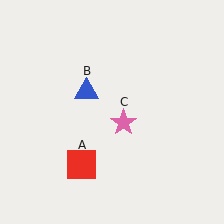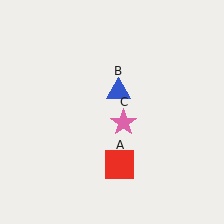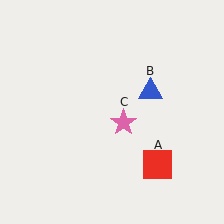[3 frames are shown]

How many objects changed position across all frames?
2 objects changed position: red square (object A), blue triangle (object B).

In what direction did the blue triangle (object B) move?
The blue triangle (object B) moved right.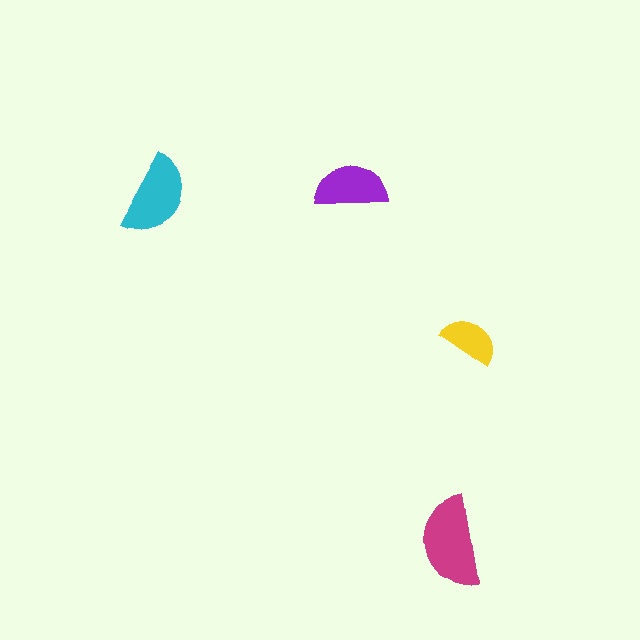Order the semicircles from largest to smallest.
the magenta one, the cyan one, the purple one, the yellow one.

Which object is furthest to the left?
The cyan semicircle is leftmost.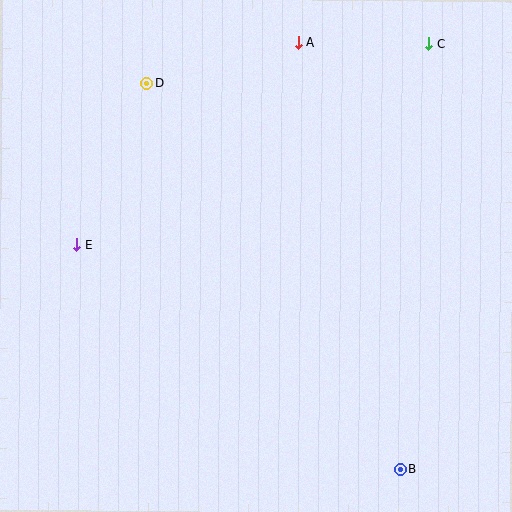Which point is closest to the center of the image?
Point E at (77, 245) is closest to the center.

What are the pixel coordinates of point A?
Point A is at (298, 43).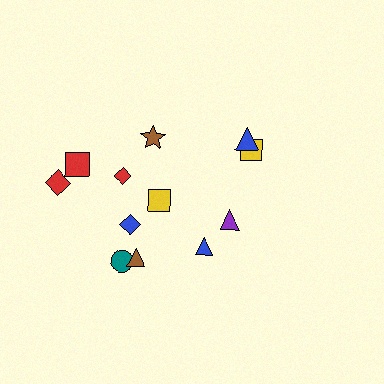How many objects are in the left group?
There are 8 objects.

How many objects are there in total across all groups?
There are 12 objects.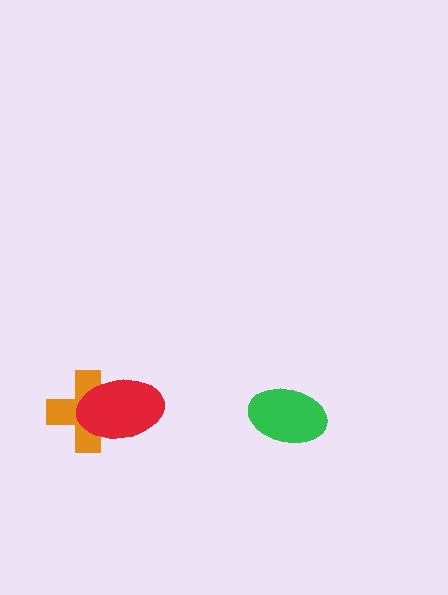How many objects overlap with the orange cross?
1 object overlaps with the orange cross.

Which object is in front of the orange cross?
The red ellipse is in front of the orange cross.